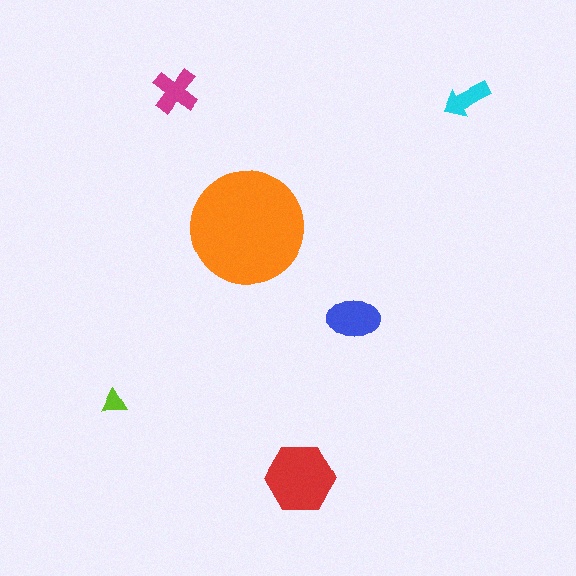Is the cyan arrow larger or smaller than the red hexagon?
Smaller.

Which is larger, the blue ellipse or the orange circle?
The orange circle.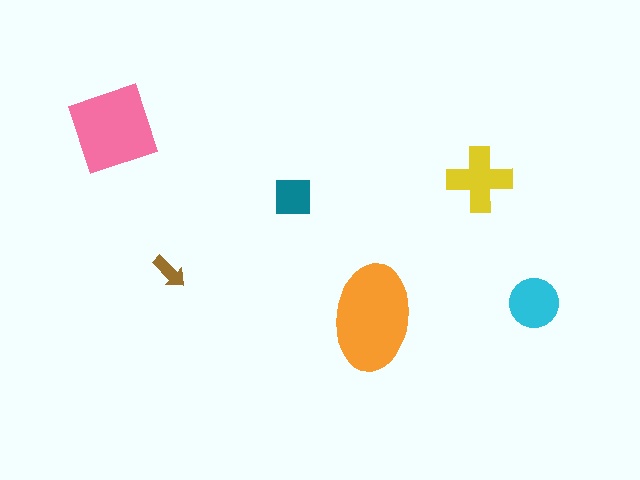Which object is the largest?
The orange ellipse.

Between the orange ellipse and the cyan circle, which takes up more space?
The orange ellipse.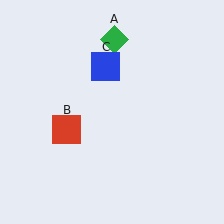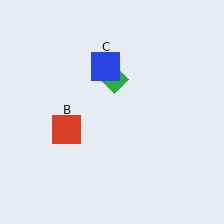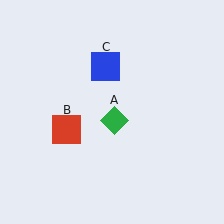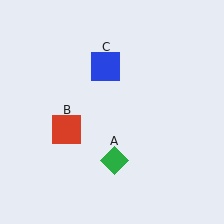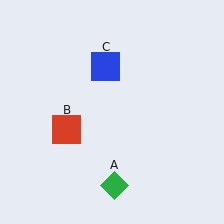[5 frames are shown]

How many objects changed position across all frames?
1 object changed position: green diamond (object A).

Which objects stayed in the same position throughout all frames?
Red square (object B) and blue square (object C) remained stationary.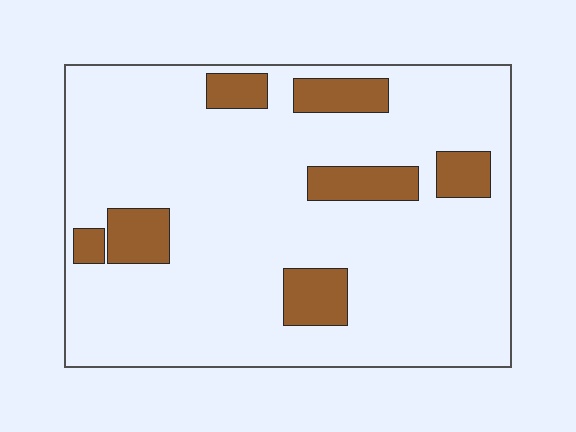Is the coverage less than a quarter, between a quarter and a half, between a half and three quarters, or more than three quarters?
Less than a quarter.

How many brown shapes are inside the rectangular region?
7.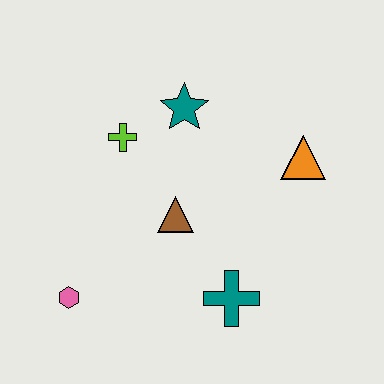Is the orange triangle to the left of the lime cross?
No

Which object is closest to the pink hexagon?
The brown triangle is closest to the pink hexagon.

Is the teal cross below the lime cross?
Yes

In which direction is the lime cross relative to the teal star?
The lime cross is to the left of the teal star.